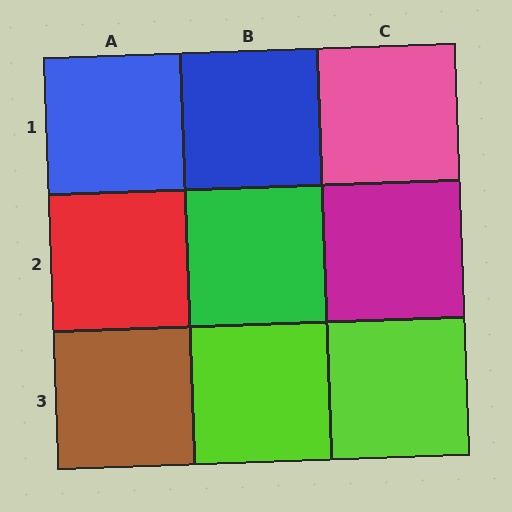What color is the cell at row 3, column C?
Lime.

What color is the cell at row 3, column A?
Brown.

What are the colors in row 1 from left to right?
Blue, blue, pink.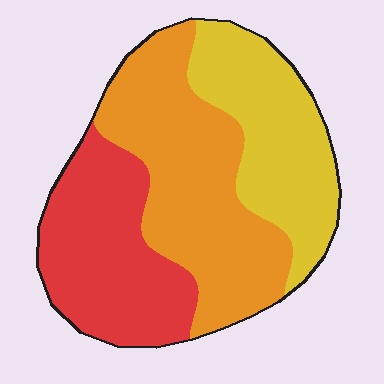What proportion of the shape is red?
Red takes up about one third (1/3) of the shape.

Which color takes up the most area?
Orange, at roughly 40%.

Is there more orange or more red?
Orange.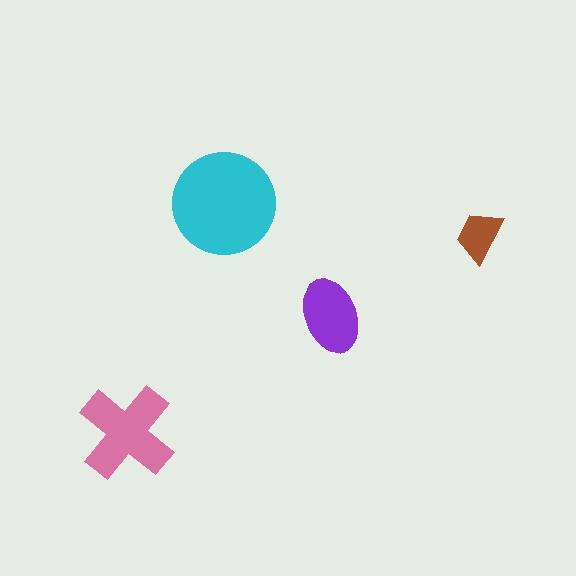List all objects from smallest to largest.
The brown trapezoid, the purple ellipse, the pink cross, the cyan circle.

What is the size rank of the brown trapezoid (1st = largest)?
4th.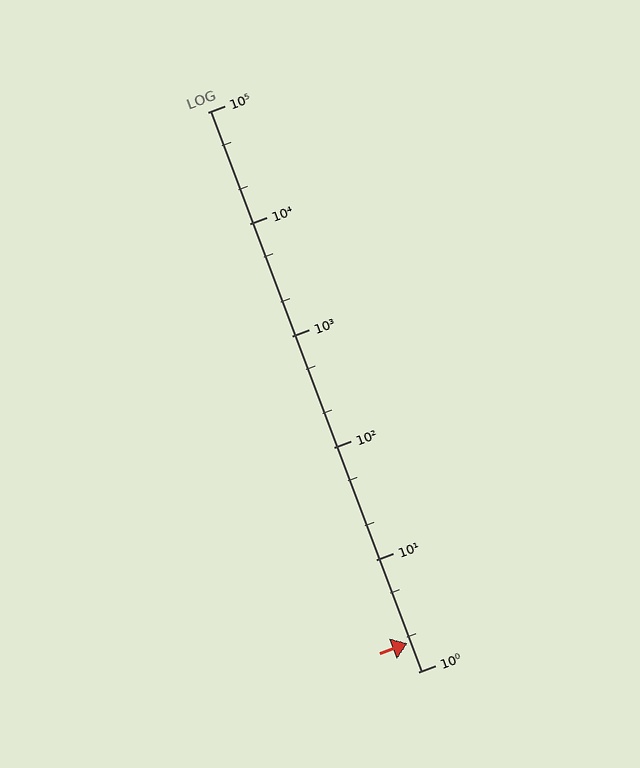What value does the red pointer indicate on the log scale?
The pointer indicates approximately 1.8.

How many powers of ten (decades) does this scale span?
The scale spans 5 decades, from 1 to 100000.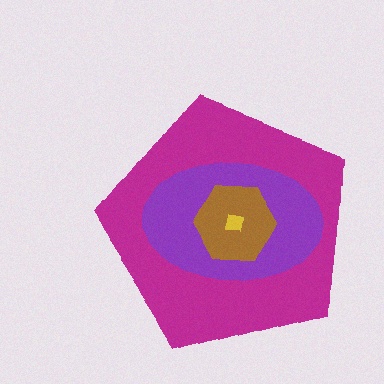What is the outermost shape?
The magenta pentagon.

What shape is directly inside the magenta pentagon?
The purple ellipse.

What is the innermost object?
The yellow square.